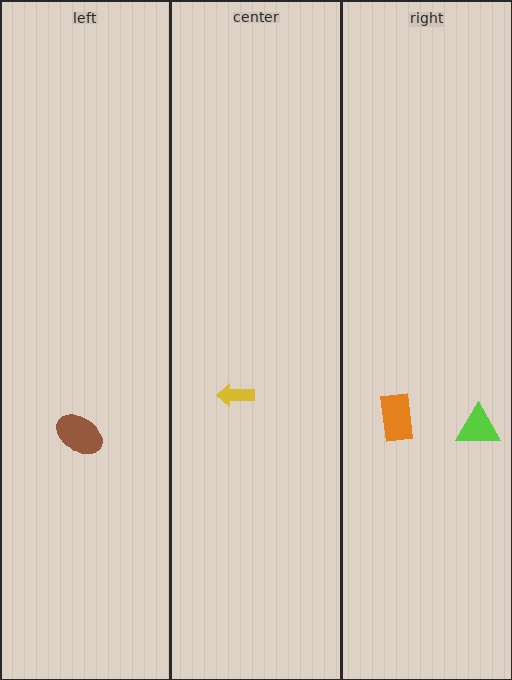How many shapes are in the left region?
1.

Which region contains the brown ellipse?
The left region.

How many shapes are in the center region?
1.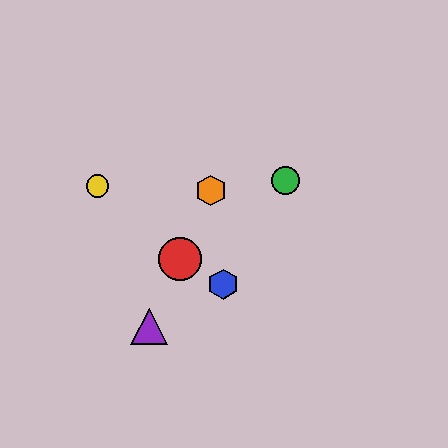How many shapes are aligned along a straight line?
3 shapes (the red circle, the purple triangle, the orange hexagon) are aligned along a straight line.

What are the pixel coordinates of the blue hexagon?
The blue hexagon is at (223, 284).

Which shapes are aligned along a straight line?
The red circle, the purple triangle, the orange hexagon are aligned along a straight line.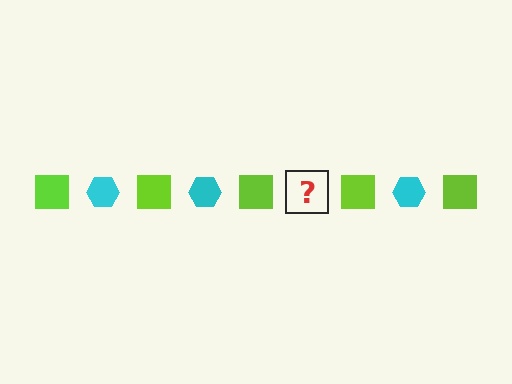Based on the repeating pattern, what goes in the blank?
The blank should be a cyan hexagon.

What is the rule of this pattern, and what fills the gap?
The rule is that the pattern alternates between lime square and cyan hexagon. The gap should be filled with a cyan hexagon.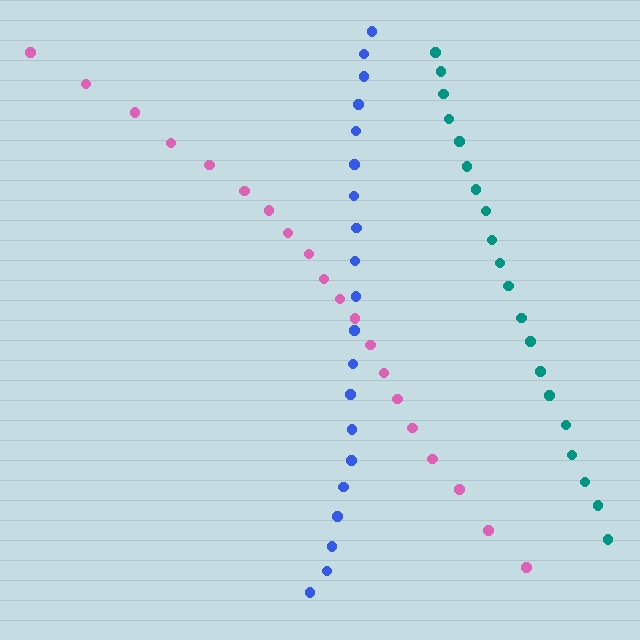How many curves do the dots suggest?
There are 3 distinct paths.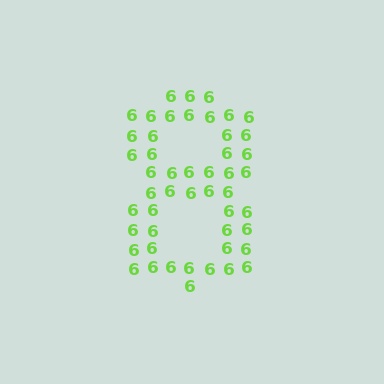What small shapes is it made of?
It is made of small digit 6's.